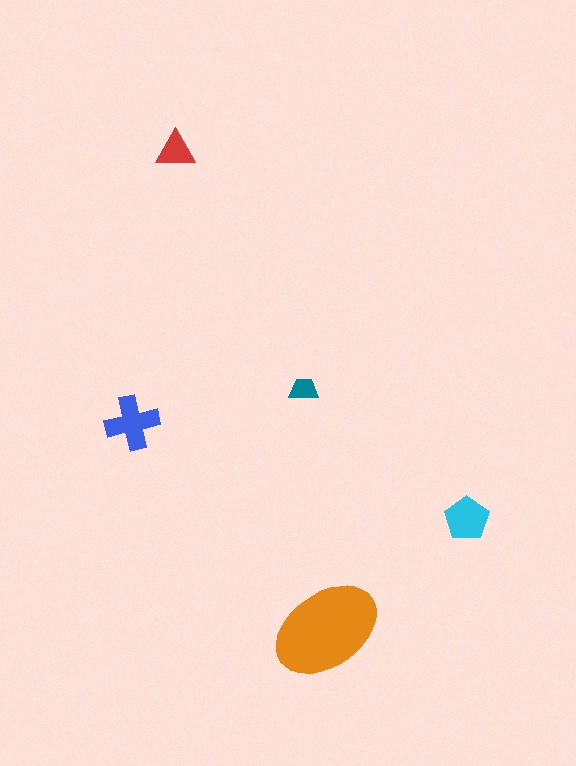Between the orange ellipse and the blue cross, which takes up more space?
The orange ellipse.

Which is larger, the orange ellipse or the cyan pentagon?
The orange ellipse.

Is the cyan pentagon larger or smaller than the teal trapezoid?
Larger.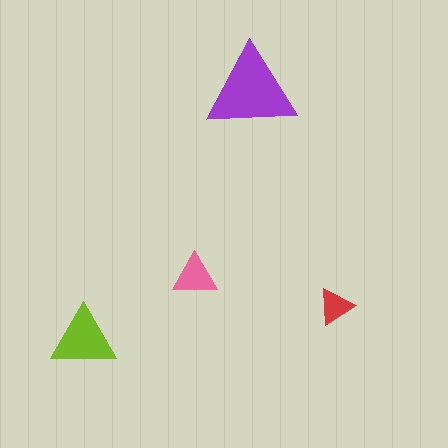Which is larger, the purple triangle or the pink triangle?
The purple one.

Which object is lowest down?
The lime triangle is bottommost.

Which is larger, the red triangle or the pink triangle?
The pink one.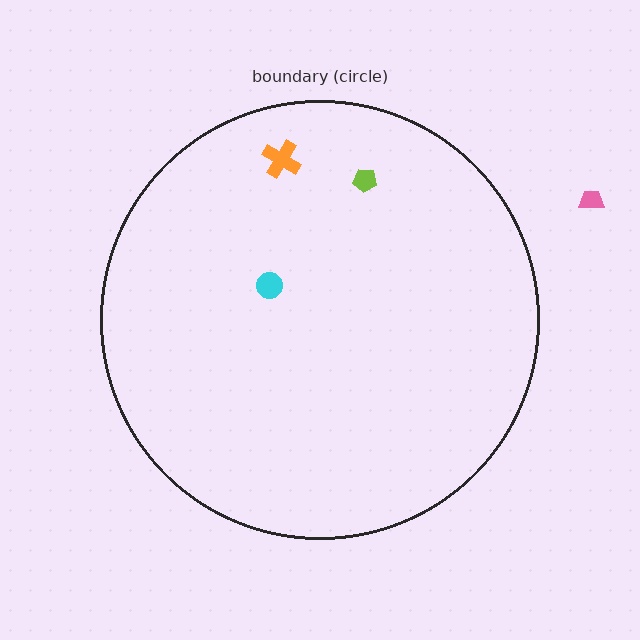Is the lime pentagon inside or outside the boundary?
Inside.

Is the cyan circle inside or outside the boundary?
Inside.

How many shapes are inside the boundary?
3 inside, 1 outside.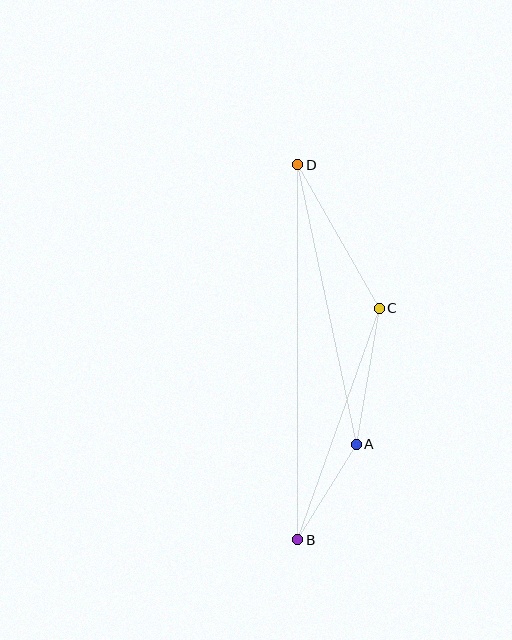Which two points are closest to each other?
Points A and B are closest to each other.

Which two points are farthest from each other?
Points B and D are farthest from each other.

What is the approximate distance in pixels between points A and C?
The distance between A and C is approximately 138 pixels.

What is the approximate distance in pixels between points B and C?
The distance between B and C is approximately 245 pixels.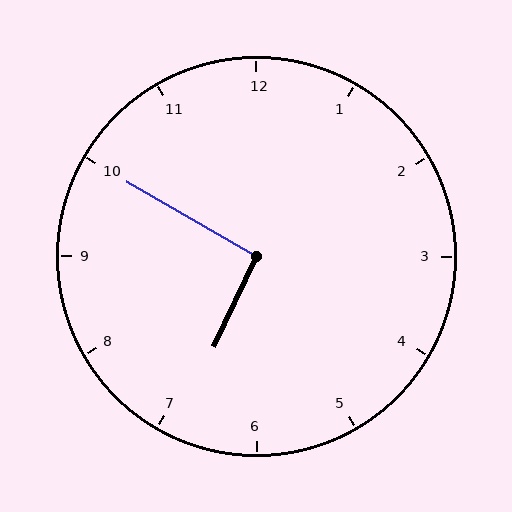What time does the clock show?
6:50.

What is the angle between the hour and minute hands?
Approximately 95 degrees.